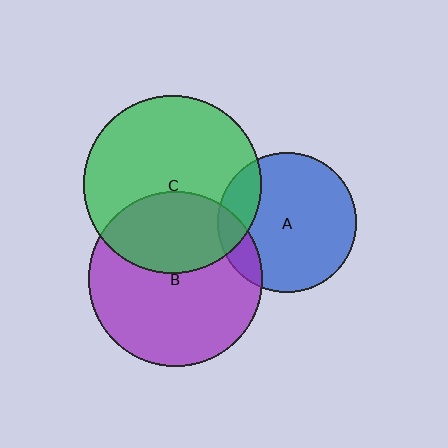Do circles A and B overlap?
Yes.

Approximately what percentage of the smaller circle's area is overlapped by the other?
Approximately 15%.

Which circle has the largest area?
Circle C (green).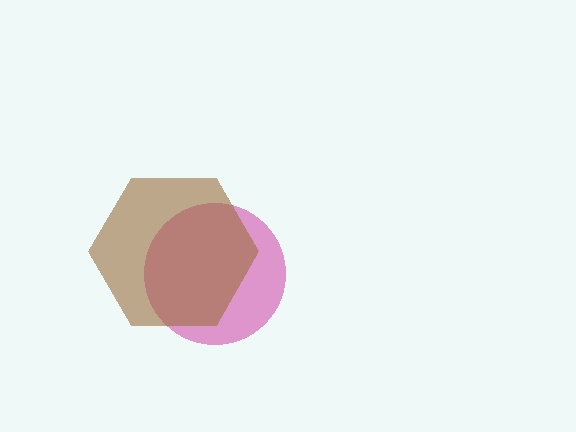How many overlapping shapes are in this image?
There are 2 overlapping shapes in the image.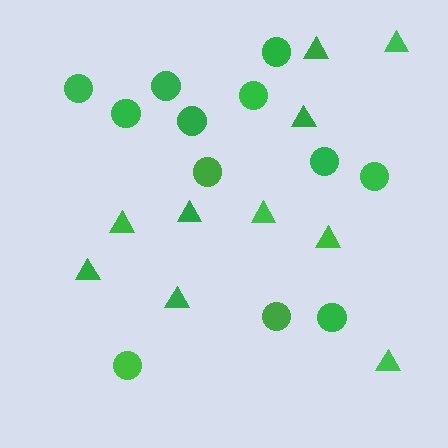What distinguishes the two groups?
There are 2 groups: one group of circles (12) and one group of triangles (10).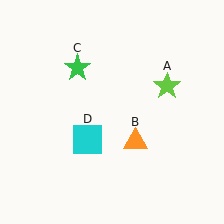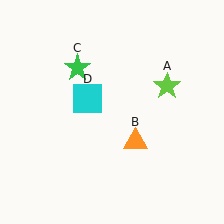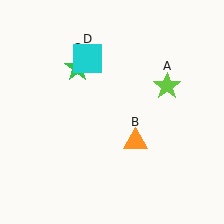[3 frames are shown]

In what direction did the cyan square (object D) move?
The cyan square (object D) moved up.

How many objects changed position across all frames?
1 object changed position: cyan square (object D).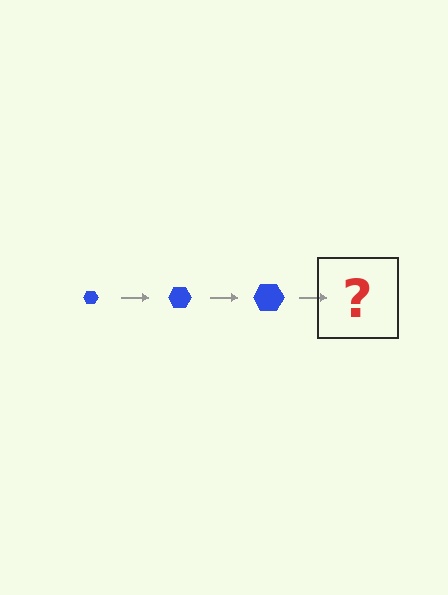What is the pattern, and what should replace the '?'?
The pattern is that the hexagon gets progressively larger each step. The '?' should be a blue hexagon, larger than the previous one.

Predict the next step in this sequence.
The next step is a blue hexagon, larger than the previous one.